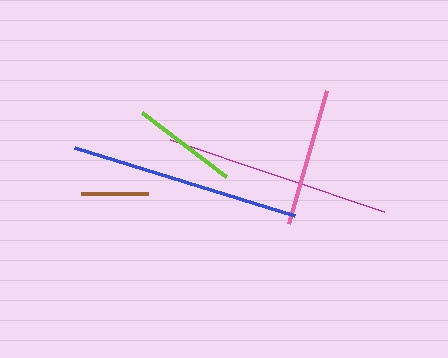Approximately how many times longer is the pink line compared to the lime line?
The pink line is approximately 1.3 times the length of the lime line.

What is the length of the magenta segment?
The magenta segment is approximately 226 pixels long.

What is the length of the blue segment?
The blue segment is approximately 230 pixels long.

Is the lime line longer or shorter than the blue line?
The blue line is longer than the lime line.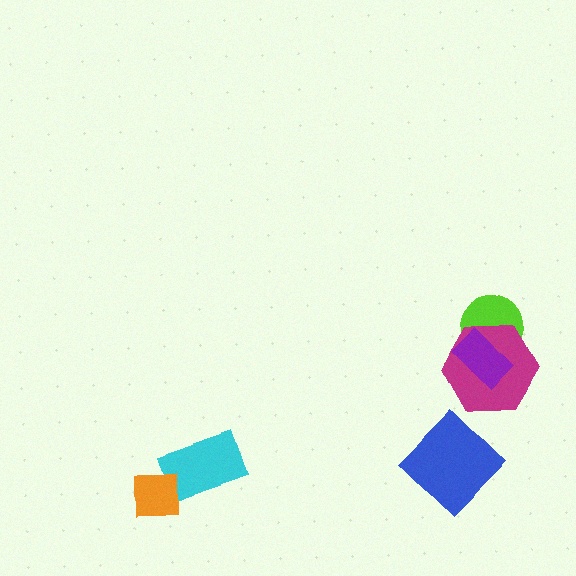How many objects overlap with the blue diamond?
0 objects overlap with the blue diamond.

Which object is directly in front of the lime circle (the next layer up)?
The magenta hexagon is directly in front of the lime circle.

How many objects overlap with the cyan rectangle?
1 object overlaps with the cyan rectangle.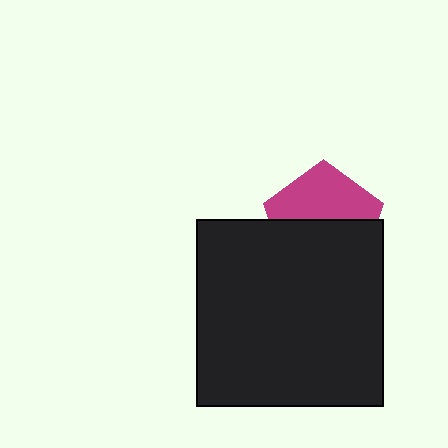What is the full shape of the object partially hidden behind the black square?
The partially hidden object is a magenta pentagon.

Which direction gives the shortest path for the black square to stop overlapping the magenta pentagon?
Moving down gives the shortest separation.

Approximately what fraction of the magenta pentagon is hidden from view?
Roughly 53% of the magenta pentagon is hidden behind the black square.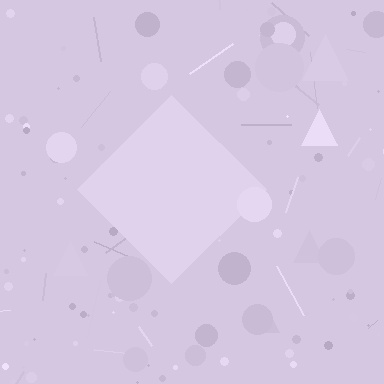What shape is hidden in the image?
A diamond is hidden in the image.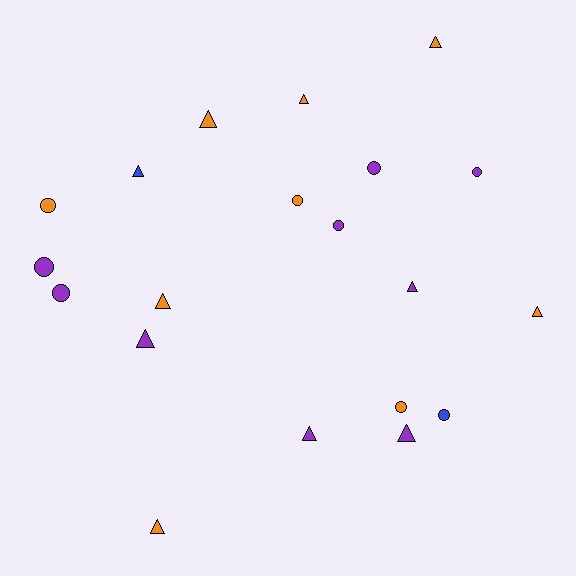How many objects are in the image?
There are 20 objects.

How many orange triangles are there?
There are 6 orange triangles.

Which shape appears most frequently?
Triangle, with 11 objects.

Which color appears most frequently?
Purple, with 9 objects.